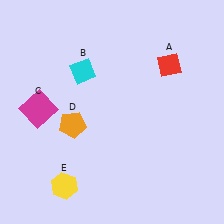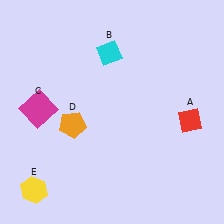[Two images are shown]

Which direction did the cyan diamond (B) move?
The cyan diamond (B) moved right.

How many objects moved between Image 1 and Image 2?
3 objects moved between the two images.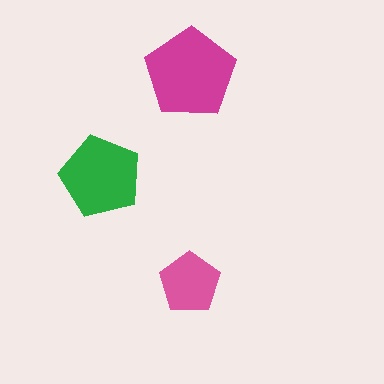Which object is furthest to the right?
The magenta pentagon is rightmost.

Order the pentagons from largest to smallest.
the magenta one, the green one, the pink one.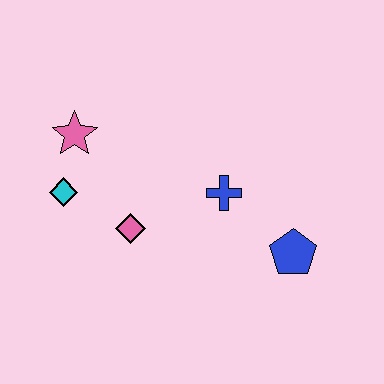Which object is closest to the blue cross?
The blue pentagon is closest to the blue cross.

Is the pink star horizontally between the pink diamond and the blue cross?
No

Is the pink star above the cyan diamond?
Yes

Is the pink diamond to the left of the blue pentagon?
Yes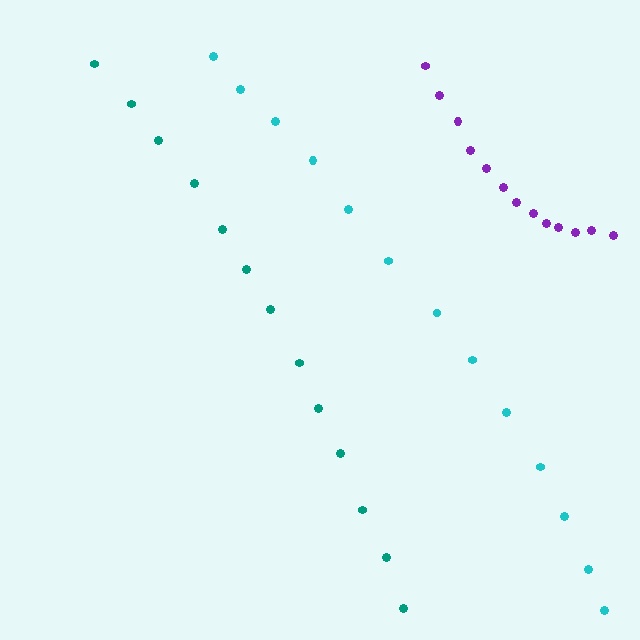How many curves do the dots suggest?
There are 3 distinct paths.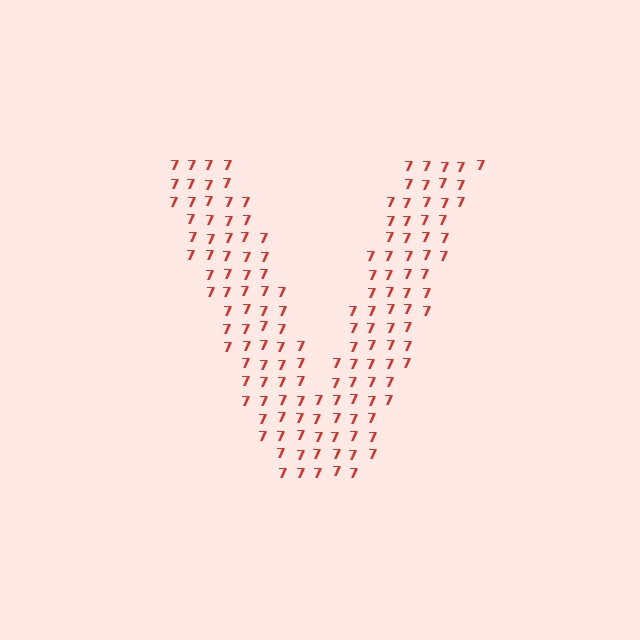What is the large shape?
The large shape is the letter V.